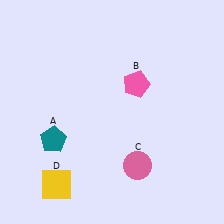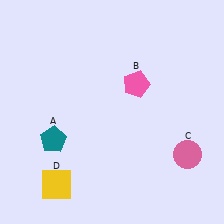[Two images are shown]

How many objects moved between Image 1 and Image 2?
1 object moved between the two images.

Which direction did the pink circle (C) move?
The pink circle (C) moved right.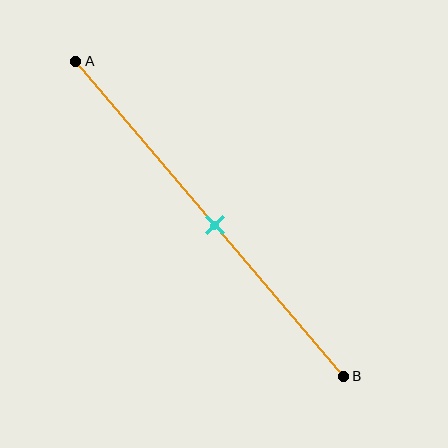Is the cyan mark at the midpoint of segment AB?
Yes, the mark is approximately at the midpoint.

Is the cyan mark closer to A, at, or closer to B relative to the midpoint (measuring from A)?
The cyan mark is approximately at the midpoint of segment AB.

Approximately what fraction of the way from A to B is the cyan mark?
The cyan mark is approximately 50% of the way from A to B.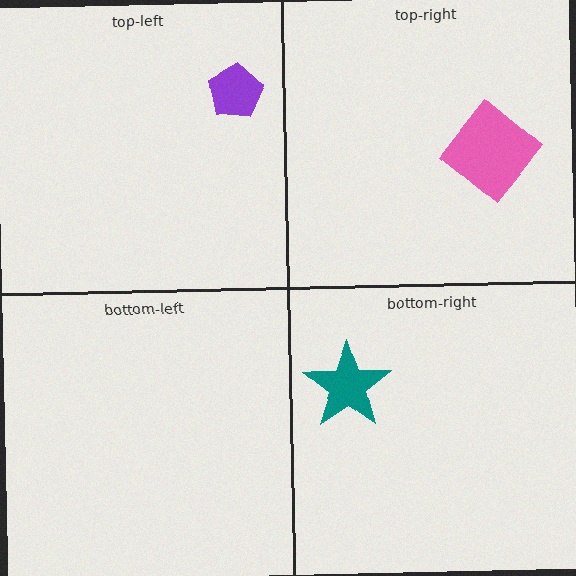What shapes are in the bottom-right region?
The teal star.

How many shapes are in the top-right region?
1.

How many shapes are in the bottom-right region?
1.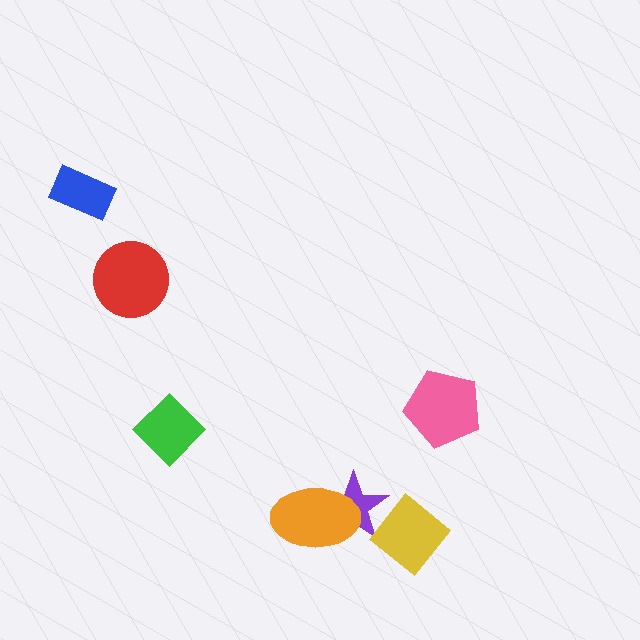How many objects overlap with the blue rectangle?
0 objects overlap with the blue rectangle.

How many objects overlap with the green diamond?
0 objects overlap with the green diamond.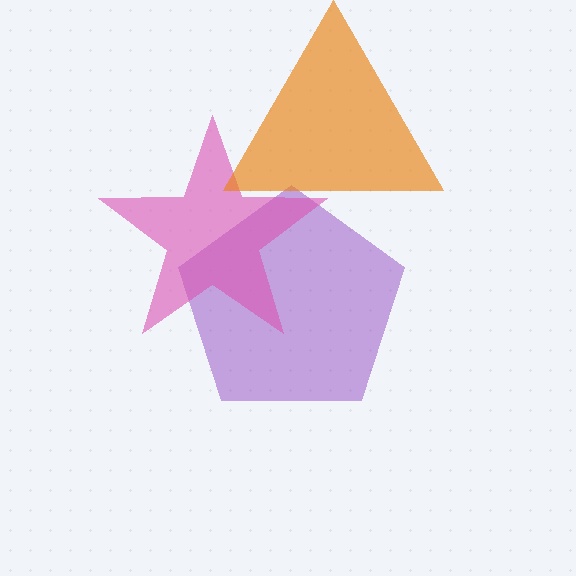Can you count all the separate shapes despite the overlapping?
Yes, there are 3 separate shapes.